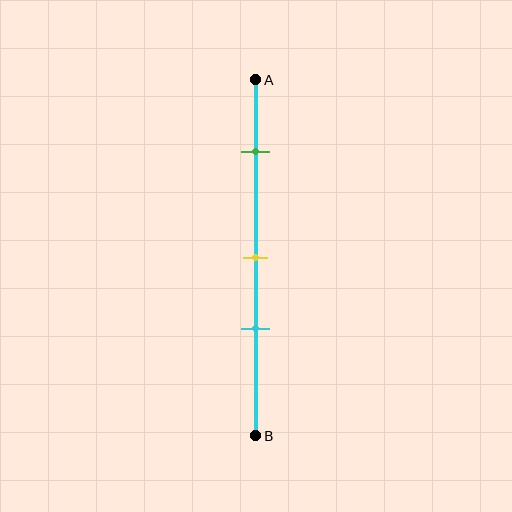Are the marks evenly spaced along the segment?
No, the marks are not evenly spaced.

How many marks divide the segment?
There are 3 marks dividing the segment.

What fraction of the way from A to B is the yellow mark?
The yellow mark is approximately 50% (0.5) of the way from A to B.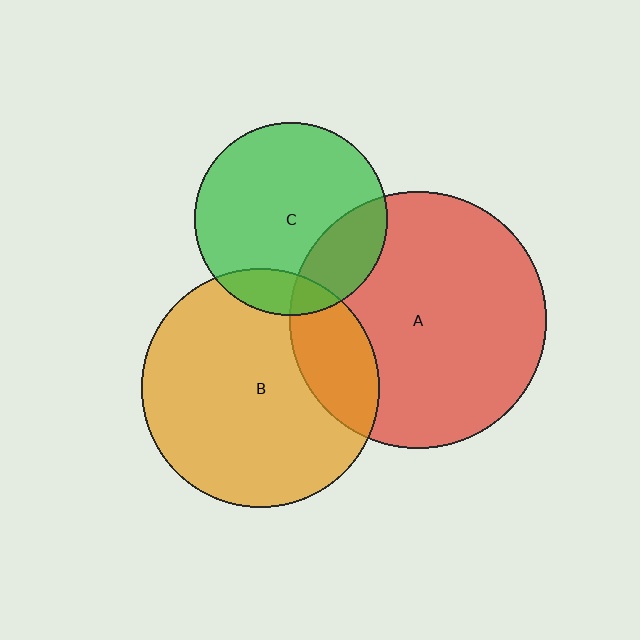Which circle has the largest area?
Circle A (red).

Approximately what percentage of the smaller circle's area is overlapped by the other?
Approximately 15%.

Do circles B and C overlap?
Yes.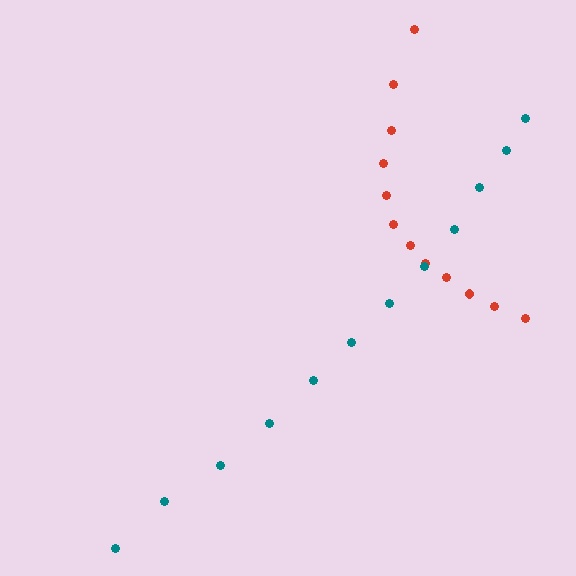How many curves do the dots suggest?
There are 2 distinct paths.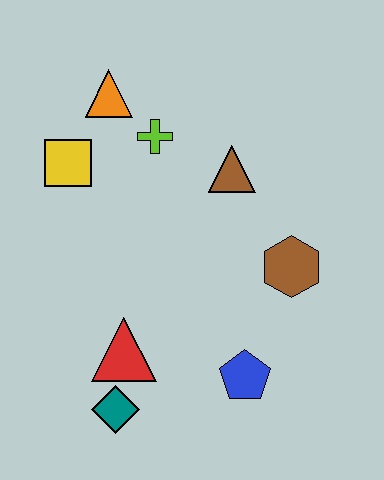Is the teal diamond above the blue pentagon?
No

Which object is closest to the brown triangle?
The lime cross is closest to the brown triangle.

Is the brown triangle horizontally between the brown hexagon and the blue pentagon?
No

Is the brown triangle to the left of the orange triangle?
No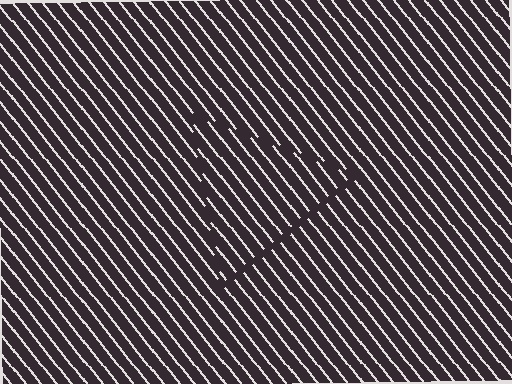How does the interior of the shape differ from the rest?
The interior of the shape contains the same grating, shifted by half a period — the contour is defined by the phase discontinuity where line-ends from the inner and outer gratings abut.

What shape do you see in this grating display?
An illusory triangle. The interior of the shape contains the same grating, shifted by half a period — the contour is defined by the phase discontinuity where line-ends from the inner and outer gratings abut.